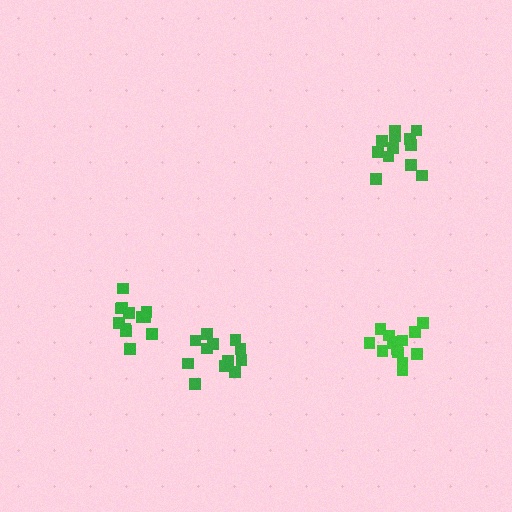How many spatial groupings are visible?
There are 4 spatial groupings.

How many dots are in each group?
Group 1: 12 dots, Group 2: 12 dots, Group 3: 14 dots, Group 4: 12 dots (50 total).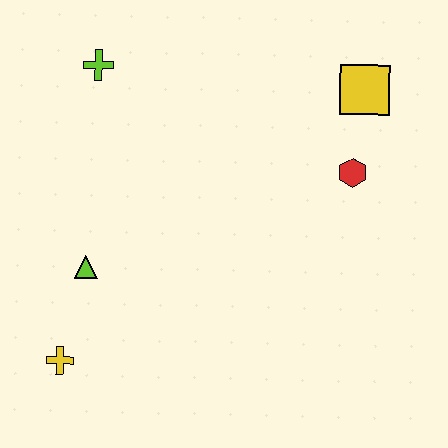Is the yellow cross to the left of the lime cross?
Yes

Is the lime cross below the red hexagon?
No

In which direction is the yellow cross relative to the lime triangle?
The yellow cross is below the lime triangle.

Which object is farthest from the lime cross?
The yellow cross is farthest from the lime cross.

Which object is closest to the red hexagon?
The yellow square is closest to the red hexagon.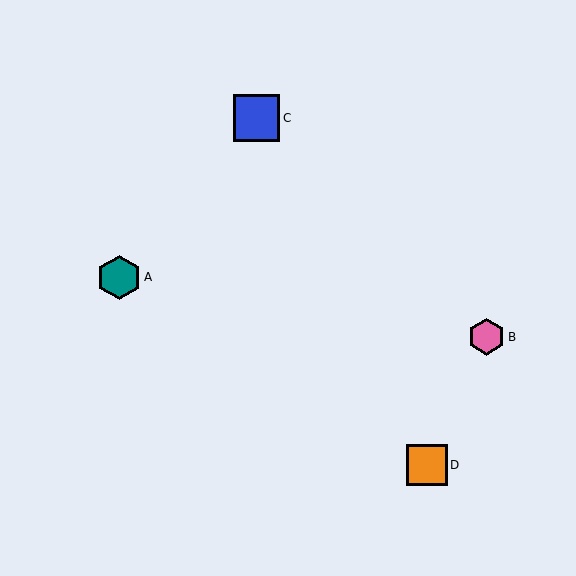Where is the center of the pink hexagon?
The center of the pink hexagon is at (487, 337).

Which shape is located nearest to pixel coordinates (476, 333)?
The pink hexagon (labeled B) at (487, 337) is nearest to that location.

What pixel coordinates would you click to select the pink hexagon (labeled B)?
Click at (487, 337) to select the pink hexagon B.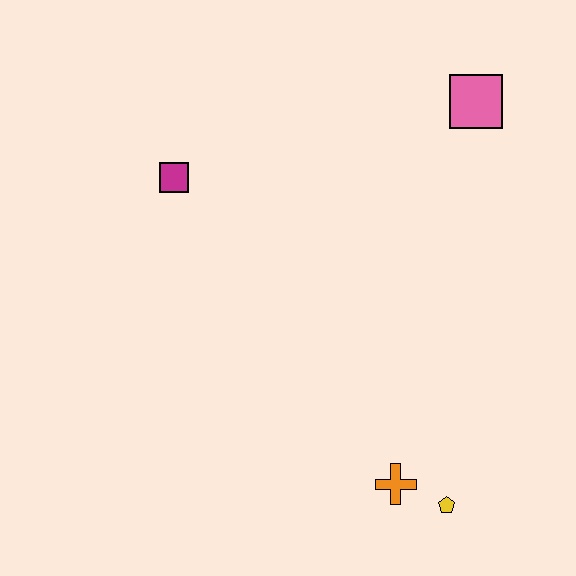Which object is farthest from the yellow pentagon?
The magenta square is farthest from the yellow pentagon.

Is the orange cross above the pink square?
No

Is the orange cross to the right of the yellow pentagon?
No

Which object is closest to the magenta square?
The pink square is closest to the magenta square.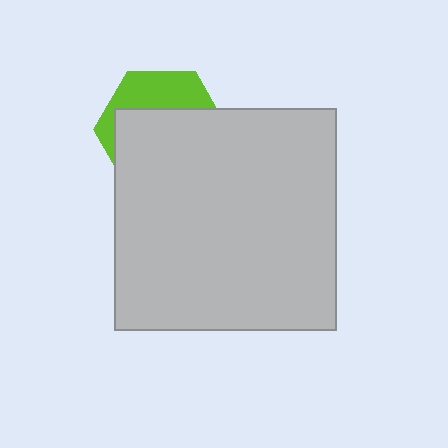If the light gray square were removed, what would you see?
You would see the complete lime hexagon.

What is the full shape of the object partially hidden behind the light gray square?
The partially hidden object is a lime hexagon.